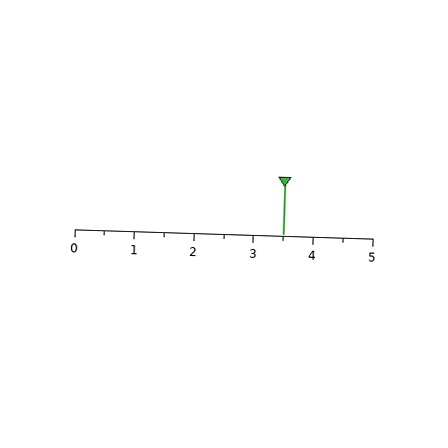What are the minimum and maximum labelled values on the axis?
The axis runs from 0 to 5.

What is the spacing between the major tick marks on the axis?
The major ticks are spaced 1 apart.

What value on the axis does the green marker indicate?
The marker indicates approximately 3.5.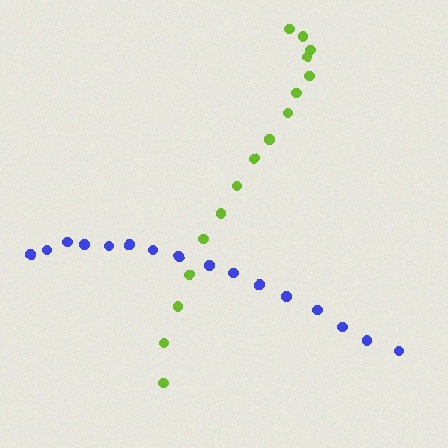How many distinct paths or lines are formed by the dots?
There are 2 distinct paths.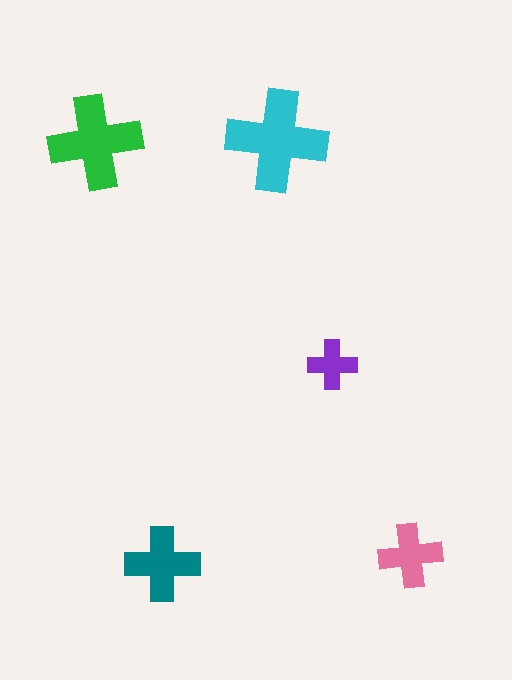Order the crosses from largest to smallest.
the cyan one, the green one, the teal one, the pink one, the purple one.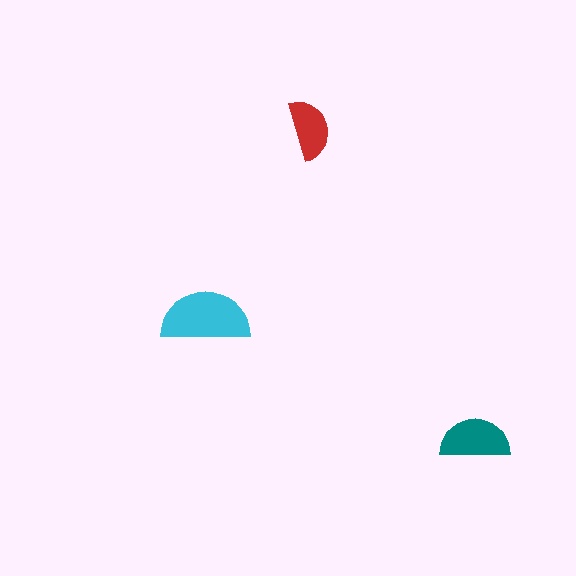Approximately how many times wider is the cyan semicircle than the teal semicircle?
About 1.5 times wider.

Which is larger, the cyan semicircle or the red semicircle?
The cyan one.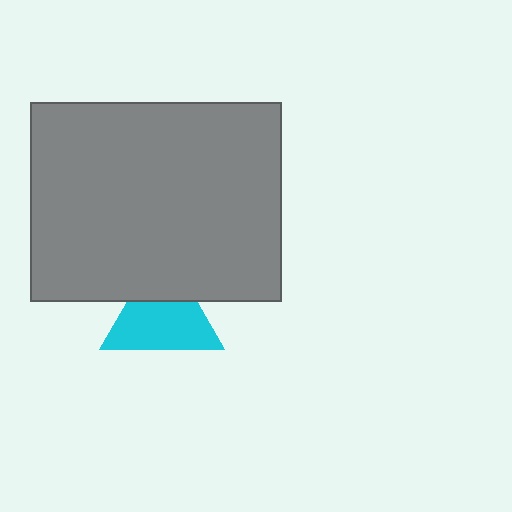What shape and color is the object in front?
The object in front is a gray rectangle.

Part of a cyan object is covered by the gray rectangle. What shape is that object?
It is a triangle.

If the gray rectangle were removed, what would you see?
You would see the complete cyan triangle.